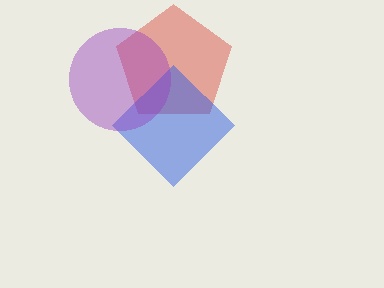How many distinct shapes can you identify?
There are 3 distinct shapes: a red pentagon, a blue diamond, a purple circle.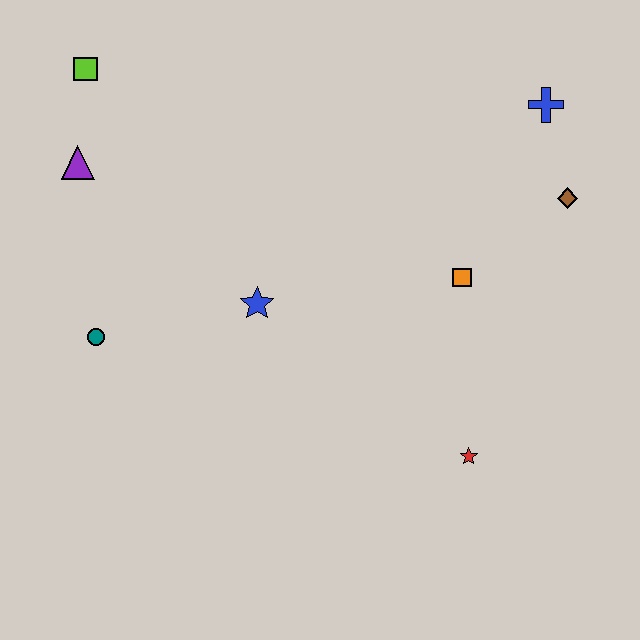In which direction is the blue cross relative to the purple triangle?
The blue cross is to the right of the purple triangle.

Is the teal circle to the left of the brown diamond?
Yes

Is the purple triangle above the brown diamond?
Yes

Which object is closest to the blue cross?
The brown diamond is closest to the blue cross.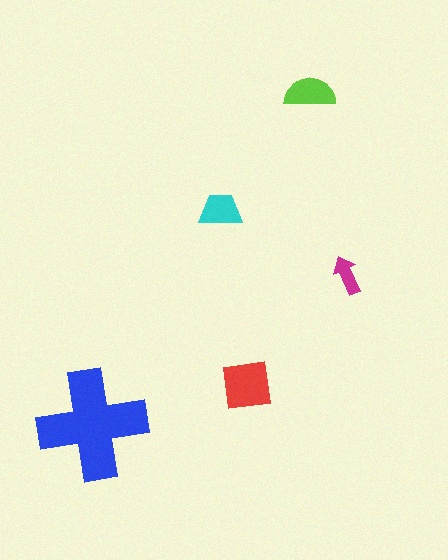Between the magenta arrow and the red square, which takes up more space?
The red square.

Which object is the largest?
The blue cross.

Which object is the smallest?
The magenta arrow.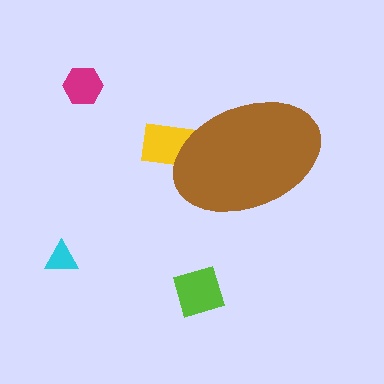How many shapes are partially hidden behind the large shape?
1 shape is partially hidden.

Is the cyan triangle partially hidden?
No, the cyan triangle is fully visible.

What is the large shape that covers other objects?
A brown ellipse.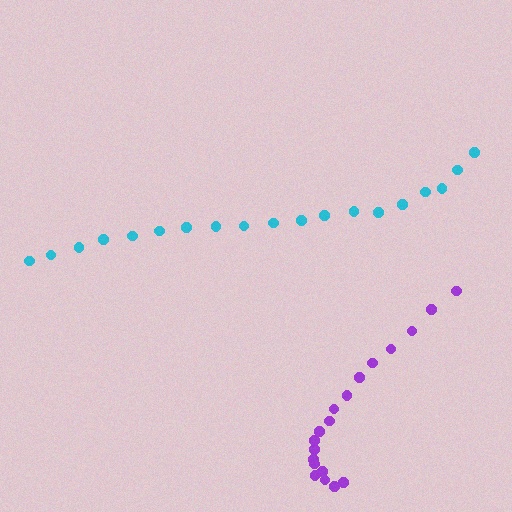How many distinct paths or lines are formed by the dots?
There are 2 distinct paths.